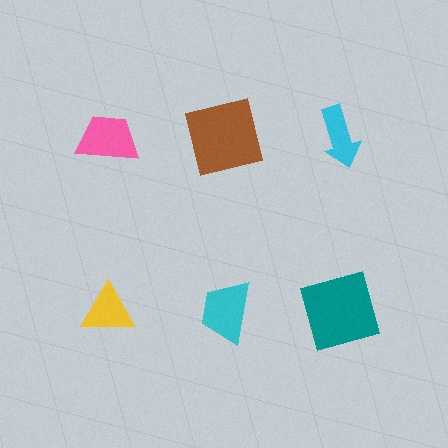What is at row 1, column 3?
A cyan arrow.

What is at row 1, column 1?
A pink trapezoid.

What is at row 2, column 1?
A yellow triangle.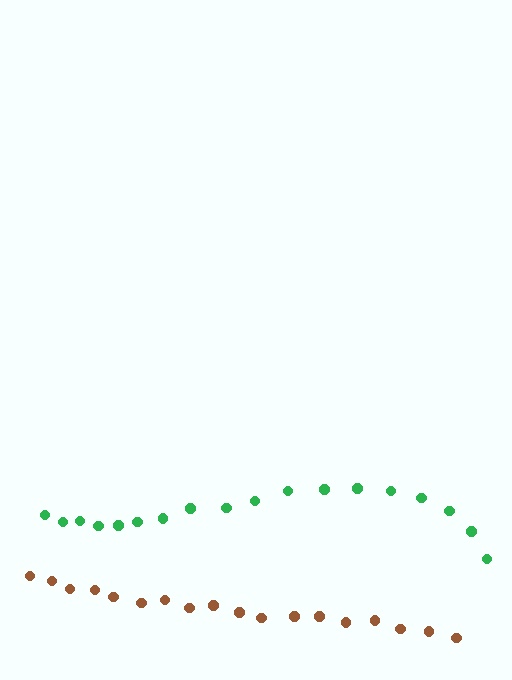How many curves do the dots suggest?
There are 2 distinct paths.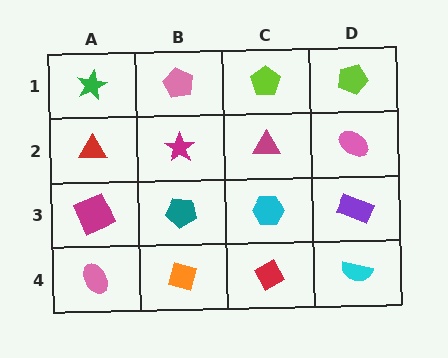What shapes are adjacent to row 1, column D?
A pink ellipse (row 2, column D), a lime pentagon (row 1, column C).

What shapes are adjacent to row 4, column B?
A teal pentagon (row 3, column B), a pink ellipse (row 4, column A), a red diamond (row 4, column C).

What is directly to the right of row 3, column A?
A teal pentagon.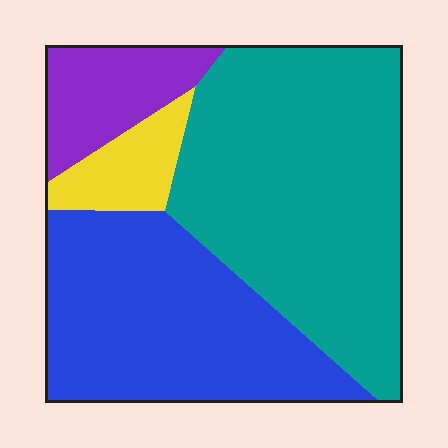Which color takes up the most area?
Teal, at roughly 45%.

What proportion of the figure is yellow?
Yellow covers 7% of the figure.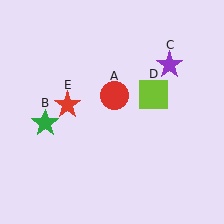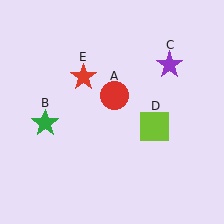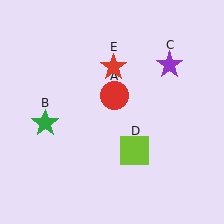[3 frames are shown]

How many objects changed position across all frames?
2 objects changed position: lime square (object D), red star (object E).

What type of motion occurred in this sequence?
The lime square (object D), red star (object E) rotated clockwise around the center of the scene.